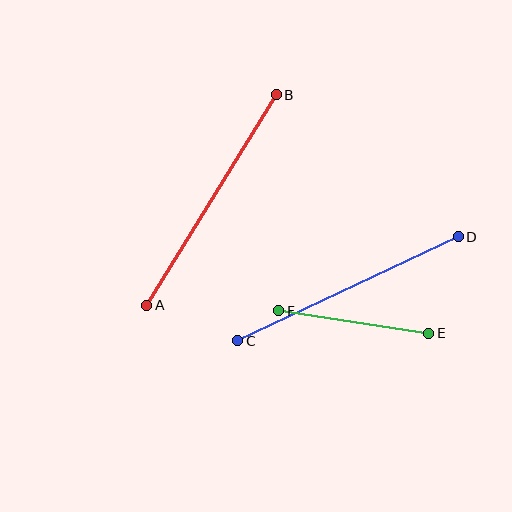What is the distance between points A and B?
The distance is approximately 247 pixels.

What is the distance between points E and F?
The distance is approximately 151 pixels.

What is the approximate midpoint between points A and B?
The midpoint is at approximately (212, 200) pixels.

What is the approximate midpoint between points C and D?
The midpoint is at approximately (348, 289) pixels.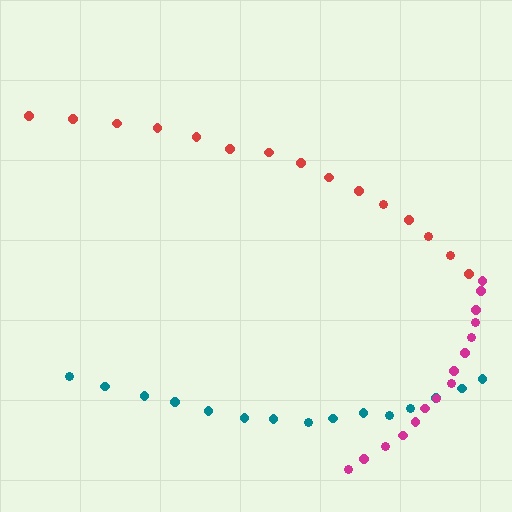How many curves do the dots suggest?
There are 3 distinct paths.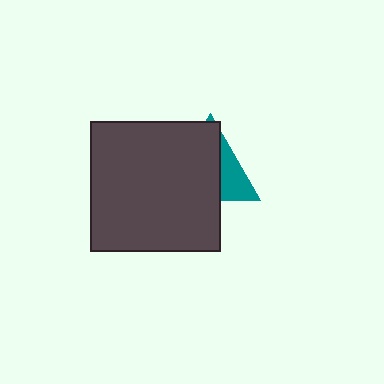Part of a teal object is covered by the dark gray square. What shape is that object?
It is a triangle.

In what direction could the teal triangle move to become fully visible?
The teal triangle could move right. That would shift it out from behind the dark gray square entirely.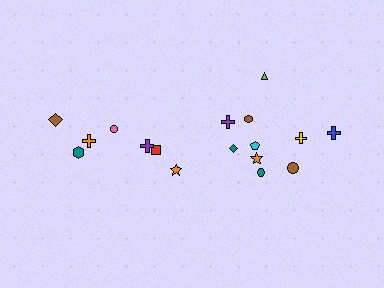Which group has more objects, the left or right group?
The right group.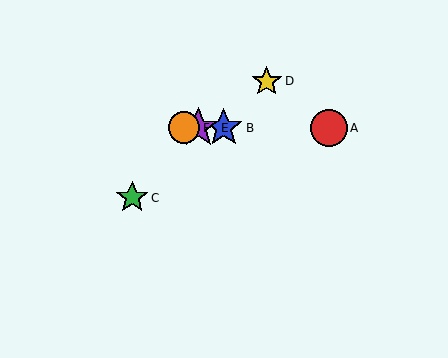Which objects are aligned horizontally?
Objects A, B, E, F are aligned horizontally.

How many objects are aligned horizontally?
4 objects (A, B, E, F) are aligned horizontally.